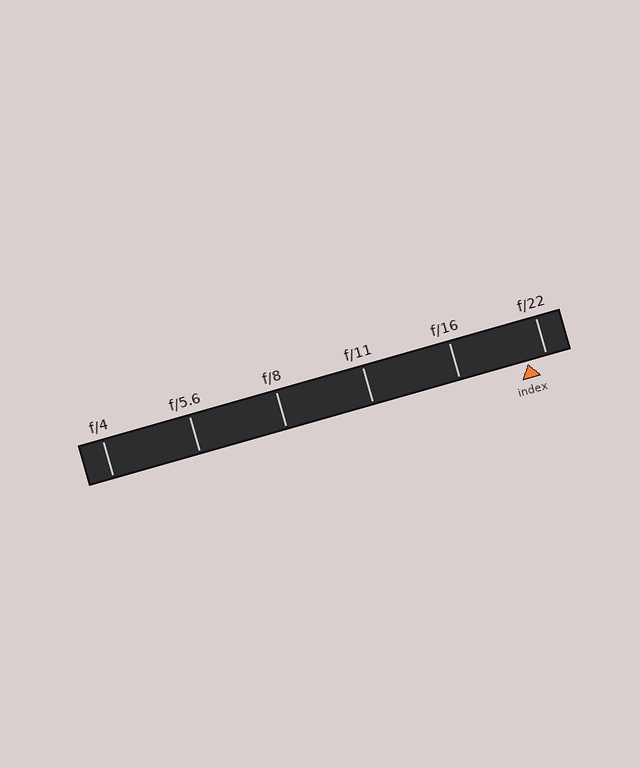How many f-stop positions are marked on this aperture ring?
There are 6 f-stop positions marked.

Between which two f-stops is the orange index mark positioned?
The index mark is between f/16 and f/22.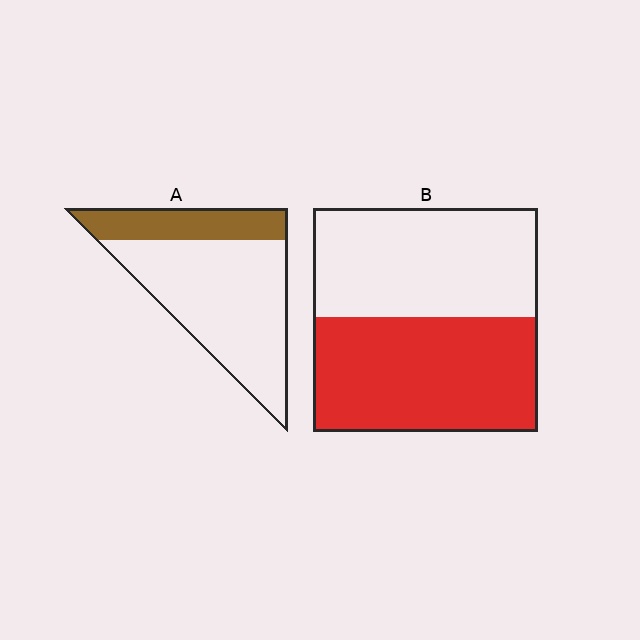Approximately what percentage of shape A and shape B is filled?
A is approximately 25% and B is approximately 50%.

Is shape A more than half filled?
No.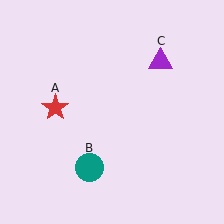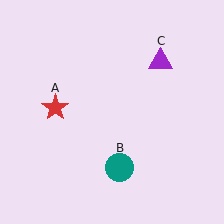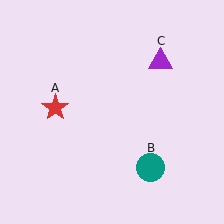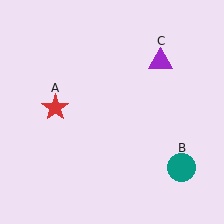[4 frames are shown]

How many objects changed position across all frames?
1 object changed position: teal circle (object B).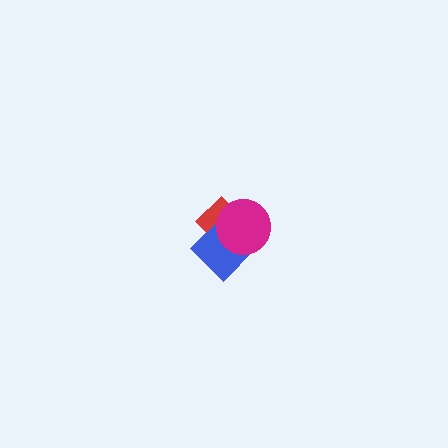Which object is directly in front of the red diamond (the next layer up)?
The blue diamond is directly in front of the red diamond.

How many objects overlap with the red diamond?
2 objects overlap with the red diamond.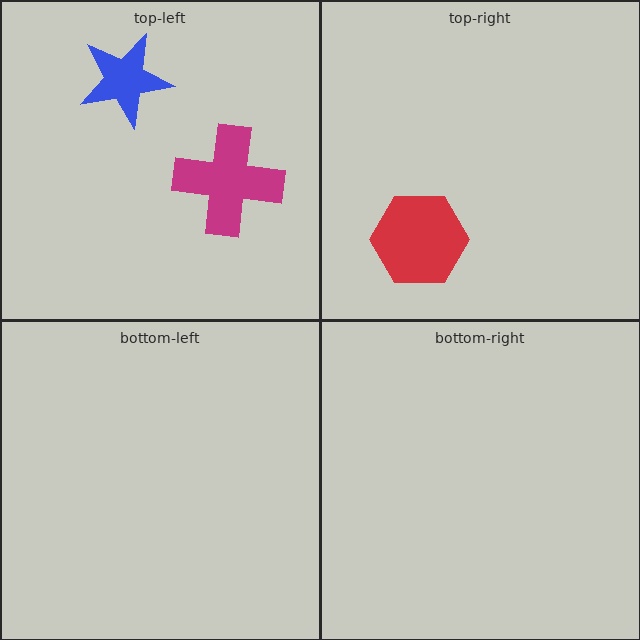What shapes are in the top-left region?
The blue star, the magenta cross.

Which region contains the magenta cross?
The top-left region.